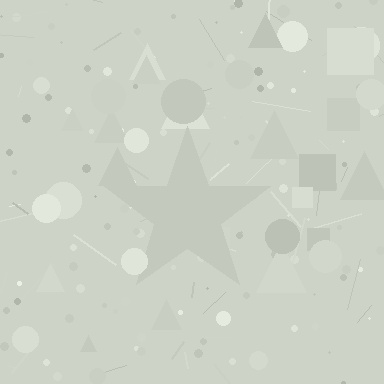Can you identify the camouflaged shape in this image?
The camouflaged shape is a star.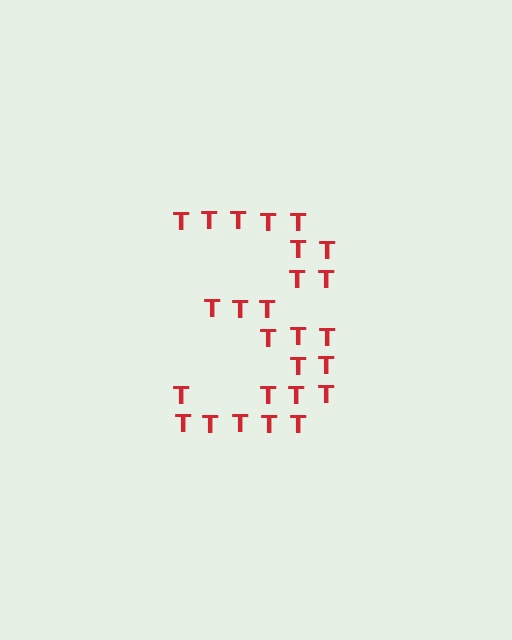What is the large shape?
The large shape is the digit 3.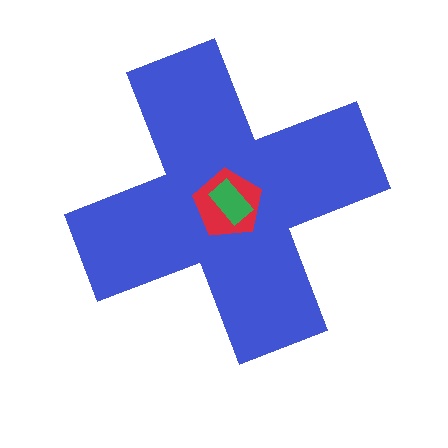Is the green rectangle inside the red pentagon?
Yes.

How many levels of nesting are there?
3.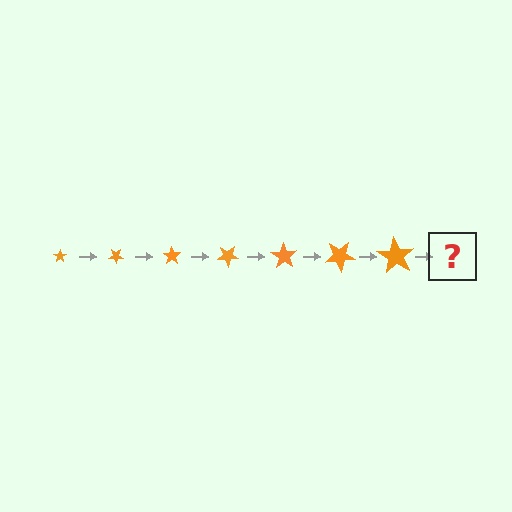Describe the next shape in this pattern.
It should be a star, larger than the previous one and rotated 245 degrees from the start.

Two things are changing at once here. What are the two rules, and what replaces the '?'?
The two rules are that the star grows larger each step and it rotates 35 degrees each step. The '?' should be a star, larger than the previous one and rotated 245 degrees from the start.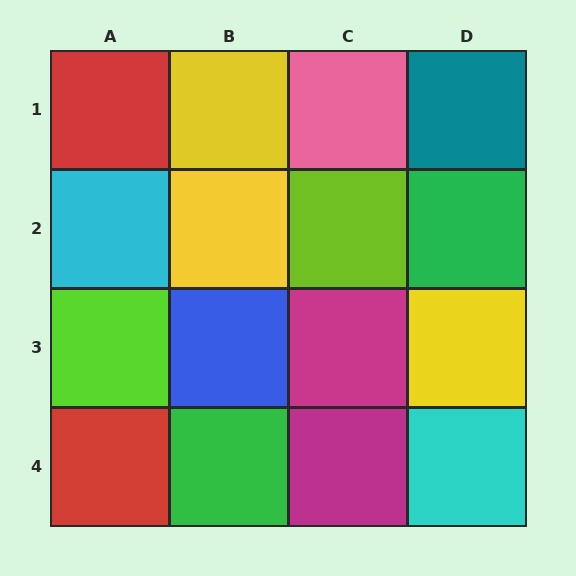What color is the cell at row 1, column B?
Yellow.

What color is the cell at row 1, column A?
Red.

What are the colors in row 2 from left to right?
Cyan, yellow, lime, green.